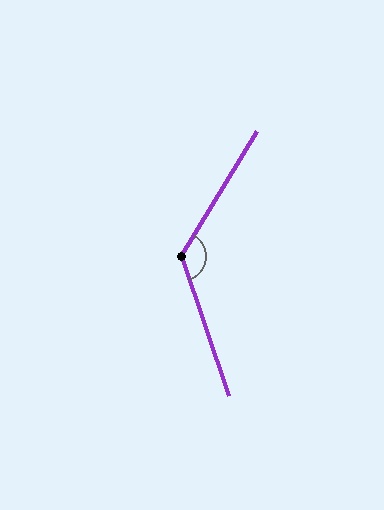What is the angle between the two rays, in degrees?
Approximately 130 degrees.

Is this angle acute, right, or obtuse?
It is obtuse.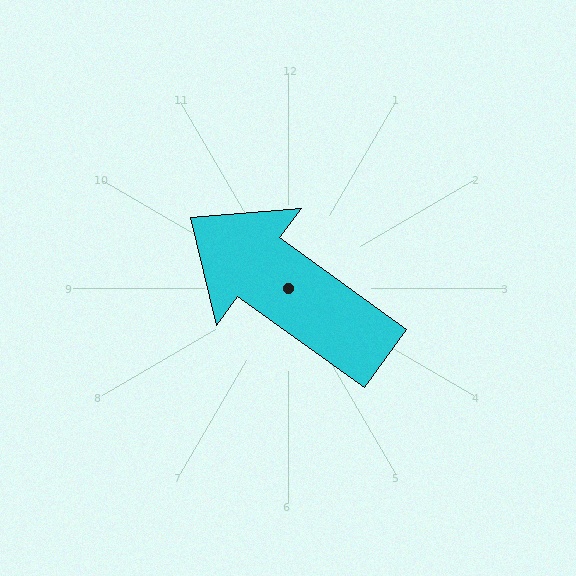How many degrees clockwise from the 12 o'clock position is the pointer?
Approximately 306 degrees.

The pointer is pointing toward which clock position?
Roughly 10 o'clock.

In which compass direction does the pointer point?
Northwest.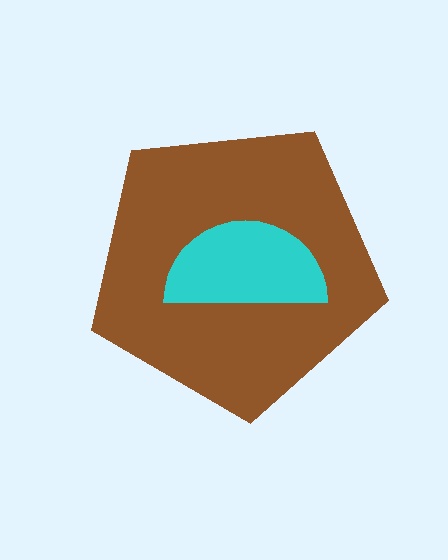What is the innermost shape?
The cyan semicircle.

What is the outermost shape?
The brown pentagon.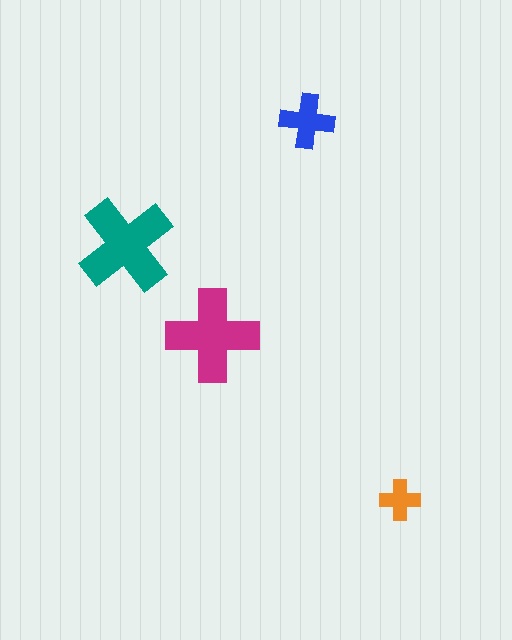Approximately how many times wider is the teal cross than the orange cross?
About 2.5 times wider.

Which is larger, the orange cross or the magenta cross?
The magenta one.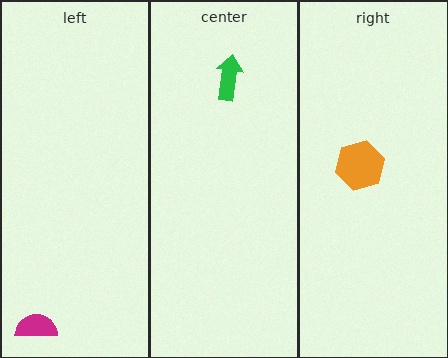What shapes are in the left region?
The magenta semicircle.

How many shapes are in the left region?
1.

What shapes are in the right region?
The orange hexagon.